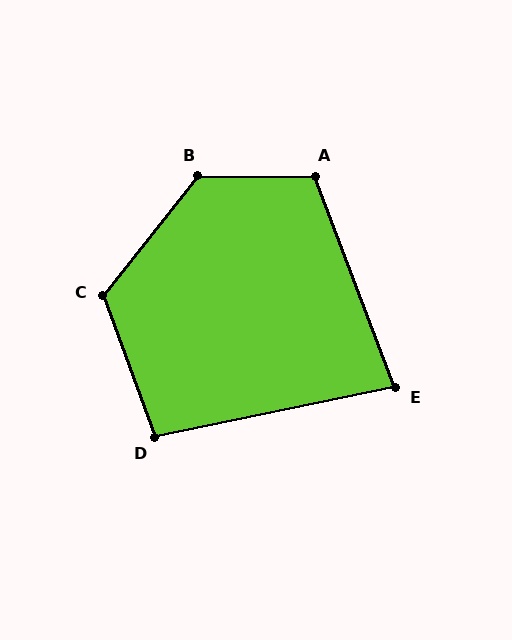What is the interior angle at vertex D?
Approximately 99 degrees (obtuse).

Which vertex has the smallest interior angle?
E, at approximately 81 degrees.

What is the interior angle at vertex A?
Approximately 111 degrees (obtuse).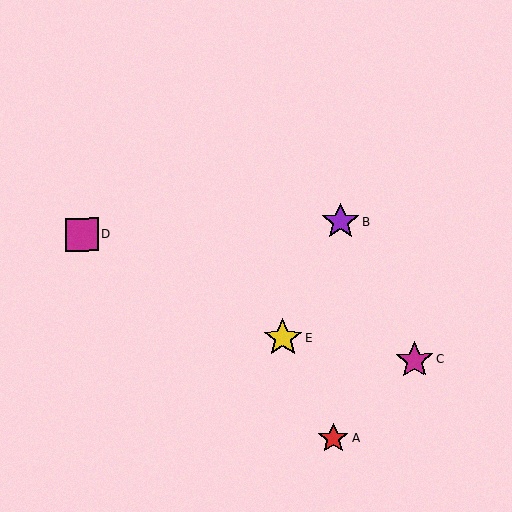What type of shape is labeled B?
Shape B is a purple star.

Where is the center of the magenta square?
The center of the magenta square is at (82, 235).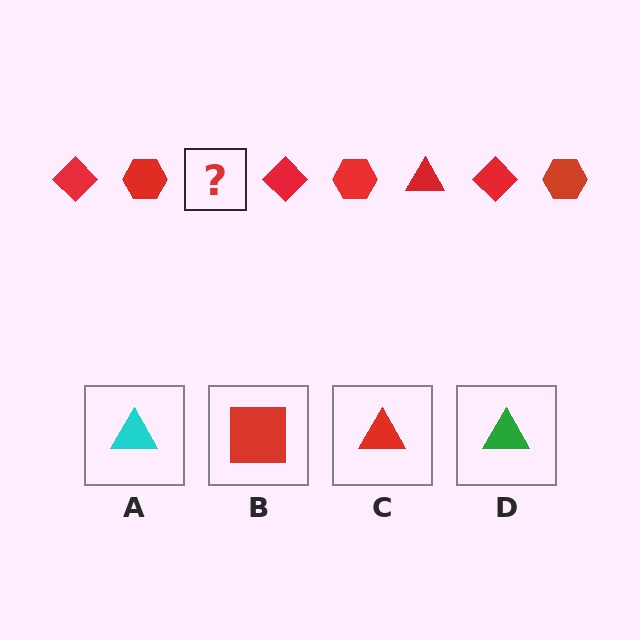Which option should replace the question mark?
Option C.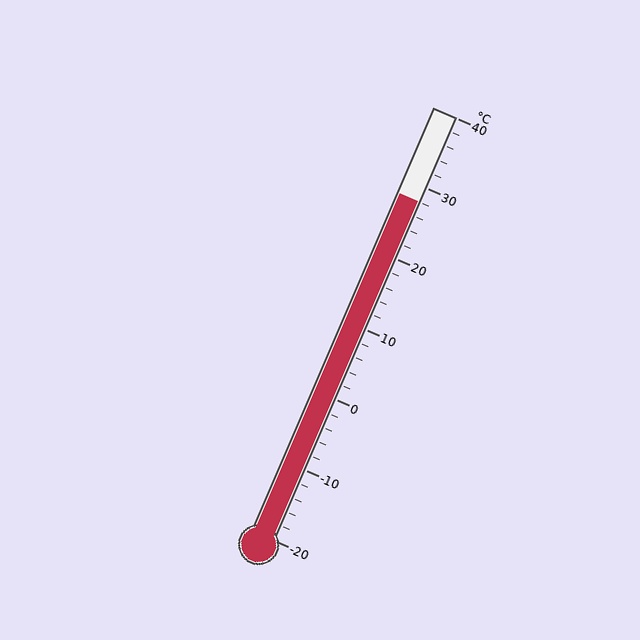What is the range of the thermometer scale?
The thermometer scale ranges from -20°C to 40°C.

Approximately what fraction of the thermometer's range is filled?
The thermometer is filled to approximately 80% of its range.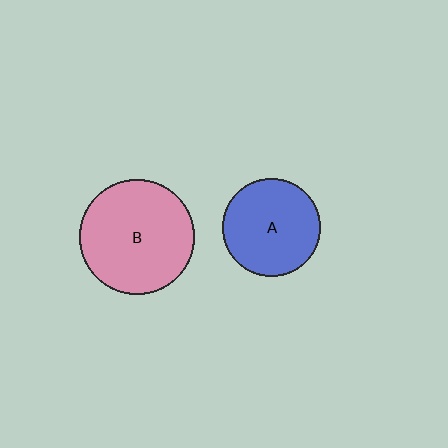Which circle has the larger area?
Circle B (pink).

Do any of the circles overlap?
No, none of the circles overlap.